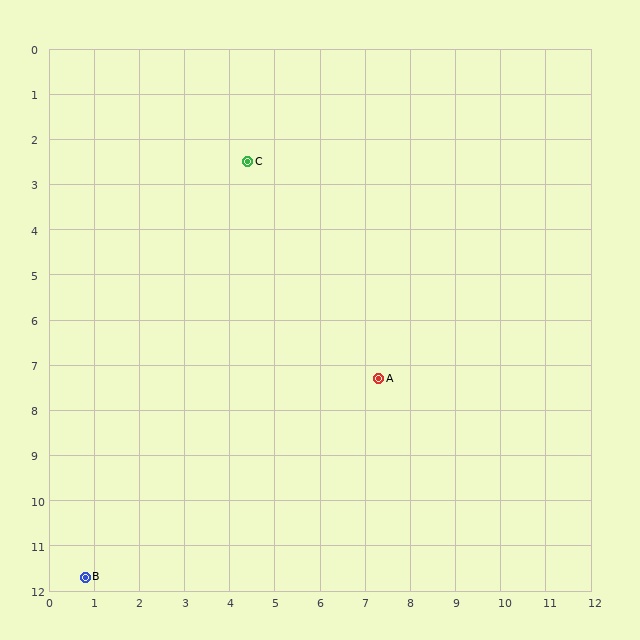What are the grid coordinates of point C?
Point C is at approximately (4.4, 2.5).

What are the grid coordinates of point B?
Point B is at approximately (0.8, 11.7).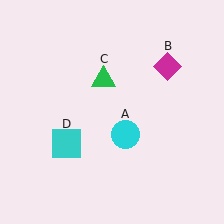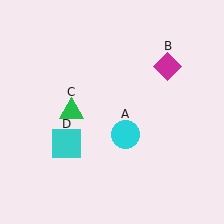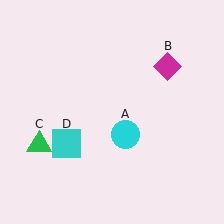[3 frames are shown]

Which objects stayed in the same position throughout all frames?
Cyan circle (object A) and magenta diamond (object B) and cyan square (object D) remained stationary.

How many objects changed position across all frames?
1 object changed position: green triangle (object C).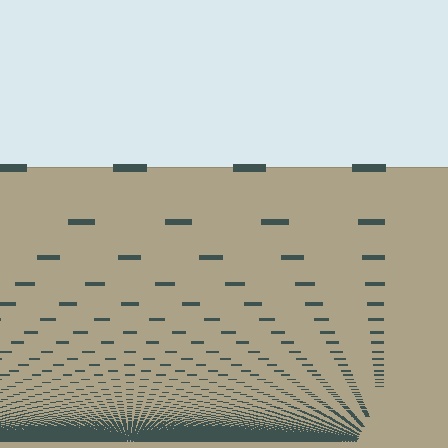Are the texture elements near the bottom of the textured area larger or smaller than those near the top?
Smaller. The gradient is inverted — elements near the bottom are smaller and denser.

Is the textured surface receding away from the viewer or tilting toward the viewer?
The surface appears to tilt toward the viewer. Texture elements get larger and sparser toward the top.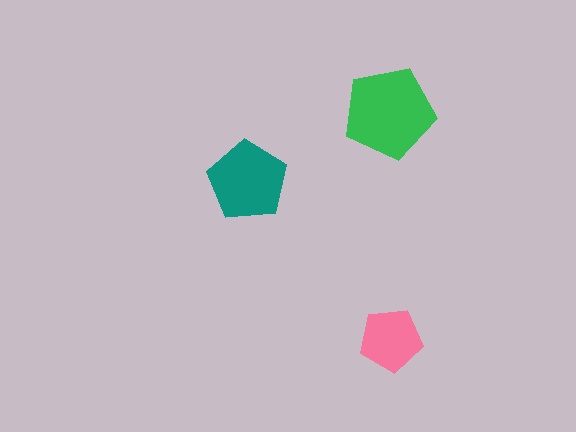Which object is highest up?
The green pentagon is topmost.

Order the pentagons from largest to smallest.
the green one, the teal one, the pink one.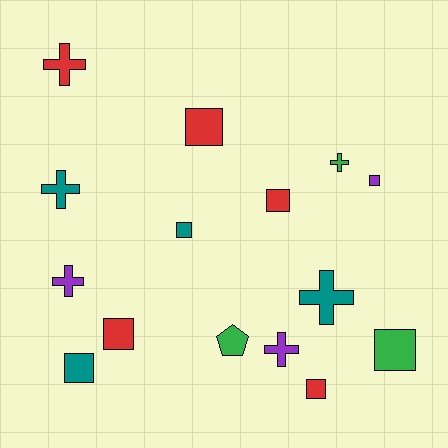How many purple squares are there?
There is 1 purple square.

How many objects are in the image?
There are 15 objects.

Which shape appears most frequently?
Square, with 8 objects.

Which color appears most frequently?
Red, with 5 objects.